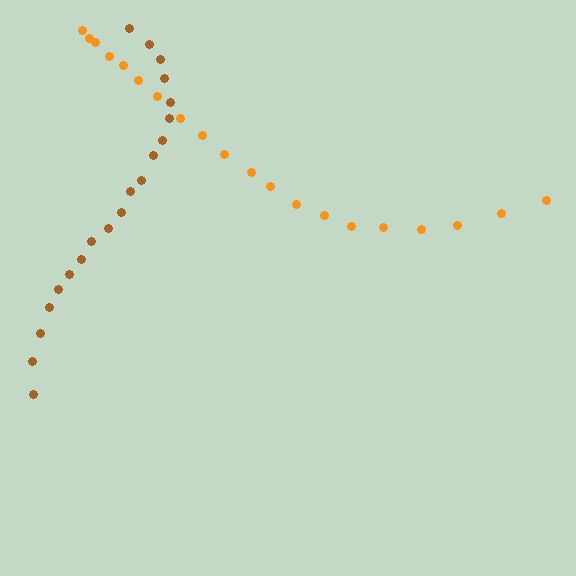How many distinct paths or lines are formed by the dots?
There are 2 distinct paths.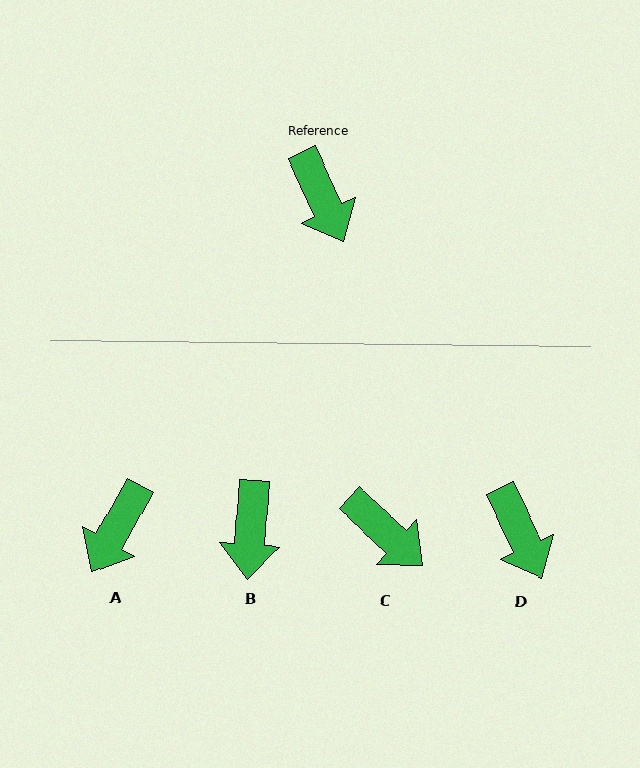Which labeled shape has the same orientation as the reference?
D.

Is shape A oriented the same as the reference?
No, it is off by about 54 degrees.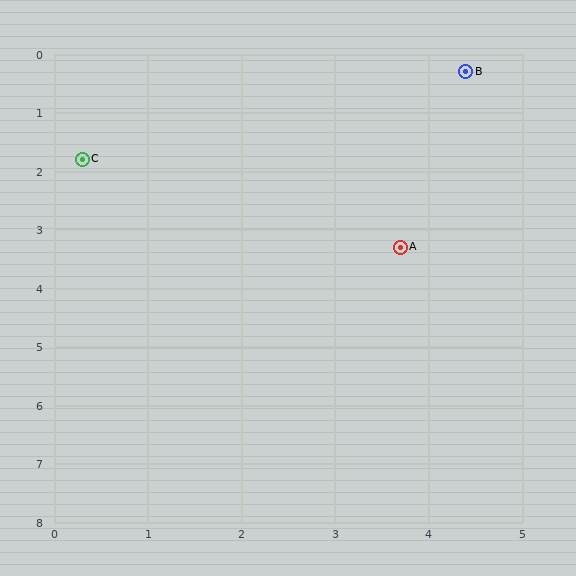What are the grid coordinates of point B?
Point B is at approximately (4.4, 0.3).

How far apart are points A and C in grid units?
Points A and C are about 3.7 grid units apart.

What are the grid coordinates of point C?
Point C is at approximately (0.3, 1.8).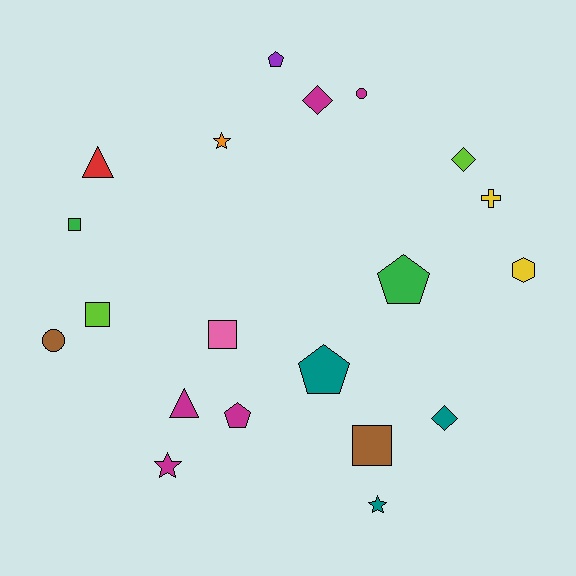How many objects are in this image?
There are 20 objects.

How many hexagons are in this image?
There is 1 hexagon.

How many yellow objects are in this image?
There are 2 yellow objects.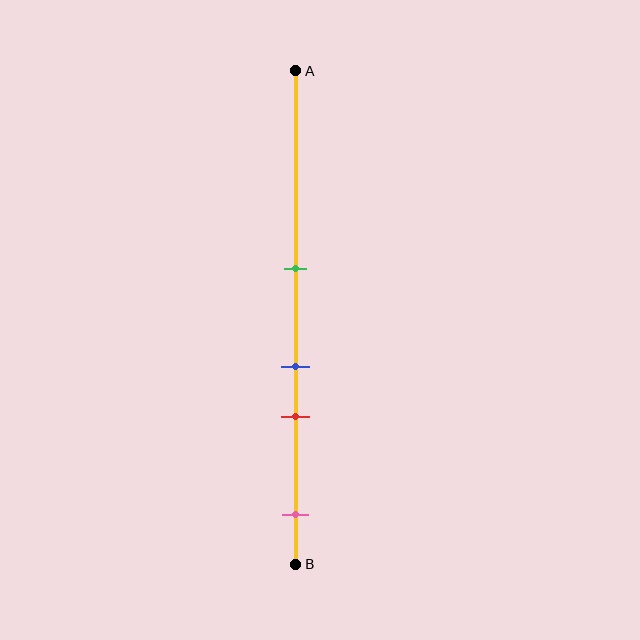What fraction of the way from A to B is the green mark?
The green mark is approximately 40% (0.4) of the way from A to B.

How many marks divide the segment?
There are 4 marks dividing the segment.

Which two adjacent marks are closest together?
The blue and red marks are the closest adjacent pair.